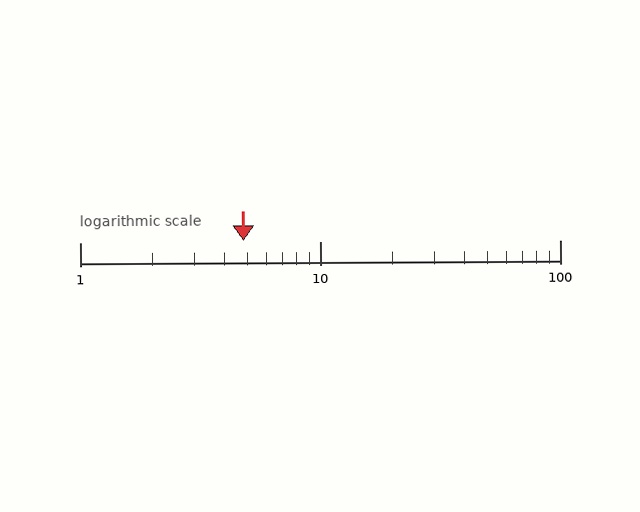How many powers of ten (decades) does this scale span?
The scale spans 2 decades, from 1 to 100.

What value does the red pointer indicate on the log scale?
The pointer indicates approximately 4.8.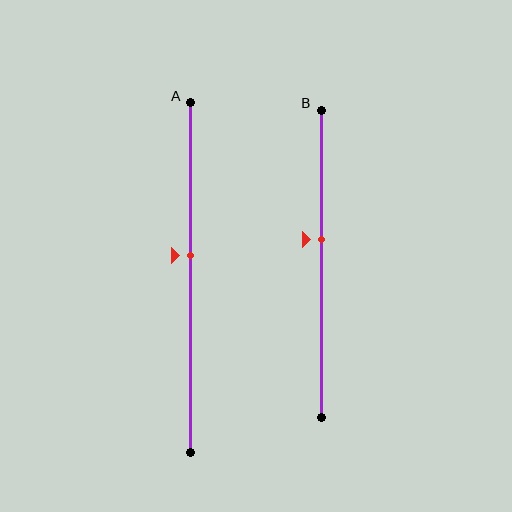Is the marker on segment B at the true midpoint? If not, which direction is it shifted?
No, the marker on segment B is shifted upward by about 8% of the segment length.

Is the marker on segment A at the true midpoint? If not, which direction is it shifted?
No, the marker on segment A is shifted upward by about 6% of the segment length.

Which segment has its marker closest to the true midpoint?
Segment A has its marker closest to the true midpoint.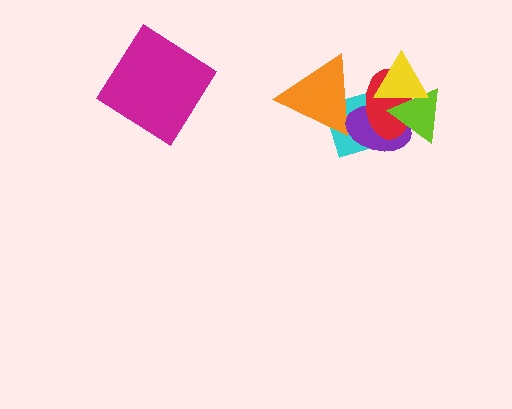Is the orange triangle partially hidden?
Yes, it is partially covered by another shape.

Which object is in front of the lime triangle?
The yellow triangle is in front of the lime triangle.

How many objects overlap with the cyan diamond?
5 objects overlap with the cyan diamond.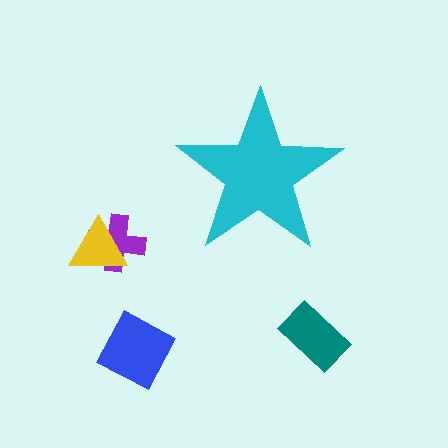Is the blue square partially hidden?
No, the blue square is fully visible.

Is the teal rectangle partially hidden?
No, the teal rectangle is fully visible.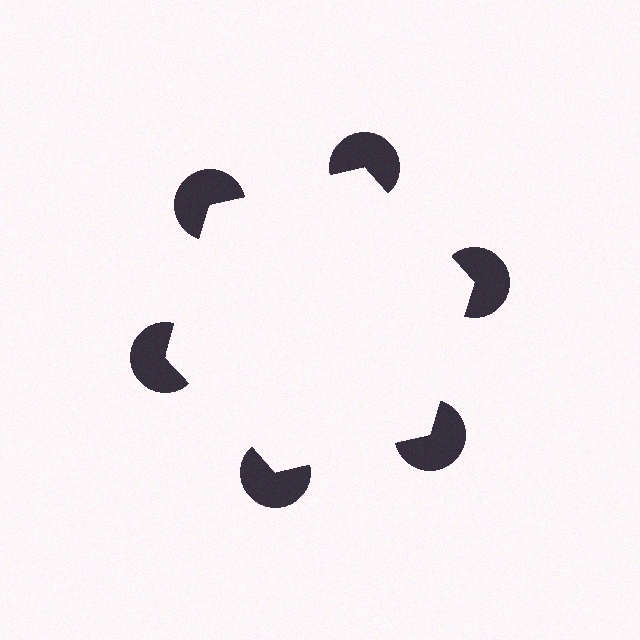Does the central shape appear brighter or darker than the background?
It typically appears slightly brighter than the background, even though no actual brightness change is drawn.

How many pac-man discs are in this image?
There are 6 — one at each vertex of the illusory hexagon.